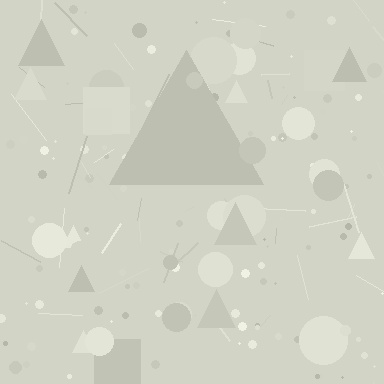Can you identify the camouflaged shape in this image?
The camouflaged shape is a triangle.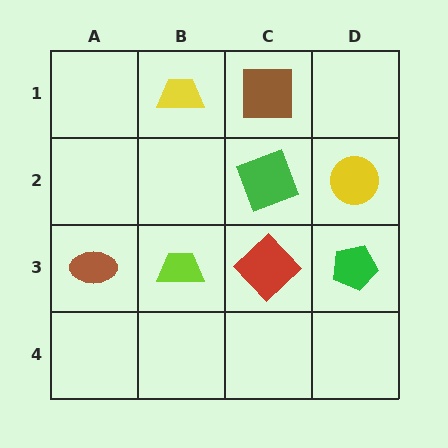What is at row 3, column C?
A red diamond.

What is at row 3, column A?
A brown ellipse.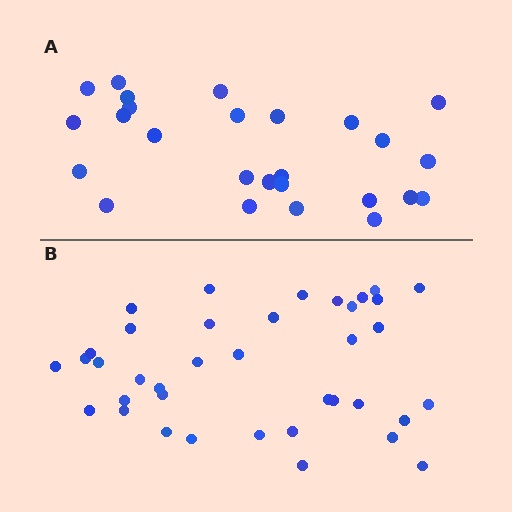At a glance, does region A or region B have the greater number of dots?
Region B (the bottom region) has more dots.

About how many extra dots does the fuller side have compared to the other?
Region B has roughly 12 or so more dots than region A.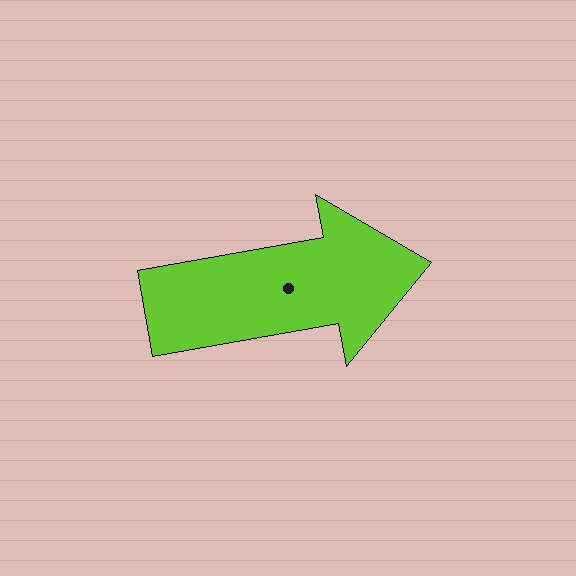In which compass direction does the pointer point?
East.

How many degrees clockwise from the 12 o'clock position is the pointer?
Approximately 80 degrees.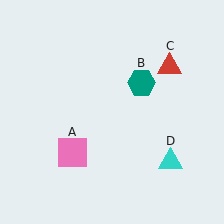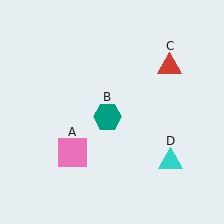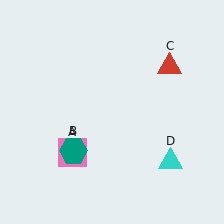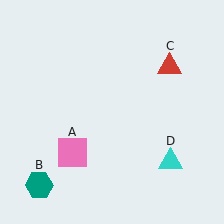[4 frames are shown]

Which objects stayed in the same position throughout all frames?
Pink square (object A) and red triangle (object C) and cyan triangle (object D) remained stationary.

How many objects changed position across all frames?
1 object changed position: teal hexagon (object B).